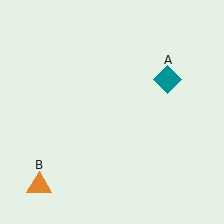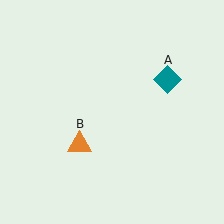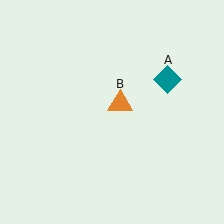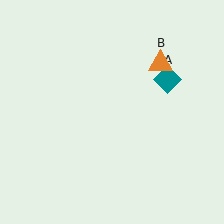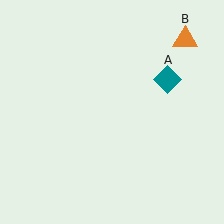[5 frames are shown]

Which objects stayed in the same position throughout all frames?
Teal diamond (object A) remained stationary.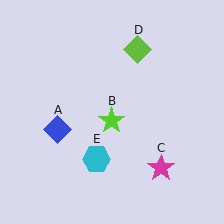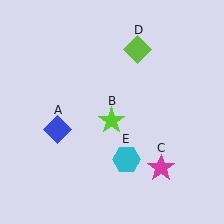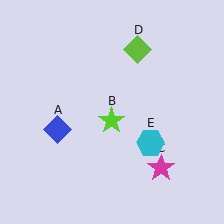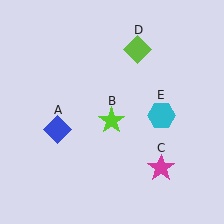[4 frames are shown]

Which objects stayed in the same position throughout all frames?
Blue diamond (object A) and lime star (object B) and magenta star (object C) and lime diamond (object D) remained stationary.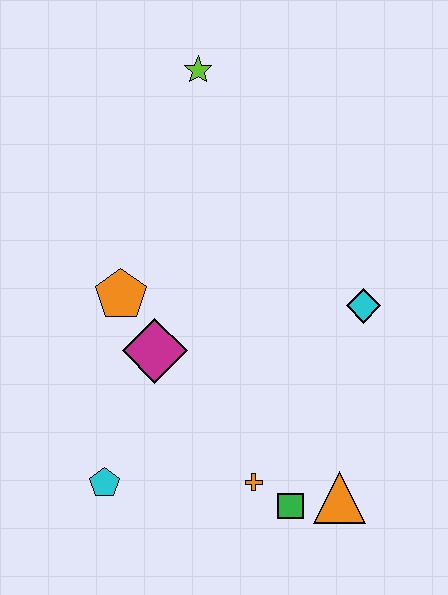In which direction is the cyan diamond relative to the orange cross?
The cyan diamond is above the orange cross.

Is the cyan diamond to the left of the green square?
No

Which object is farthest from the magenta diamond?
The lime star is farthest from the magenta diamond.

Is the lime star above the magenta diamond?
Yes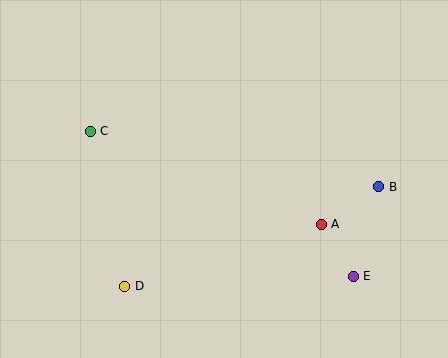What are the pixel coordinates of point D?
Point D is at (125, 286).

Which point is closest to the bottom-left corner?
Point D is closest to the bottom-left corner.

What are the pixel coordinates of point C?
Point C is at (90, 131).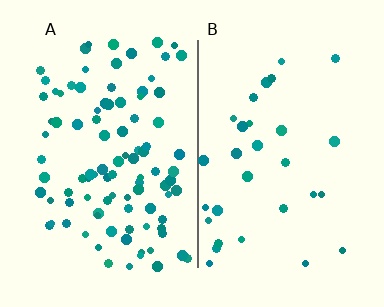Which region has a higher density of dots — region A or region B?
A (the left).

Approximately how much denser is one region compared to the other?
Approximately 3.2× — region A over region B.